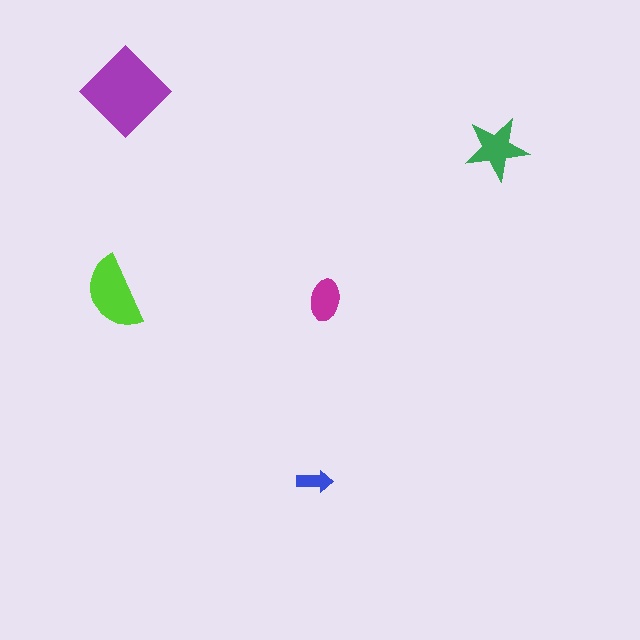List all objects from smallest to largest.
The blue arrow, the magenta ellipse, the green star, the lime semicircle, the purple diamond.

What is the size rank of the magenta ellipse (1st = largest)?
4th.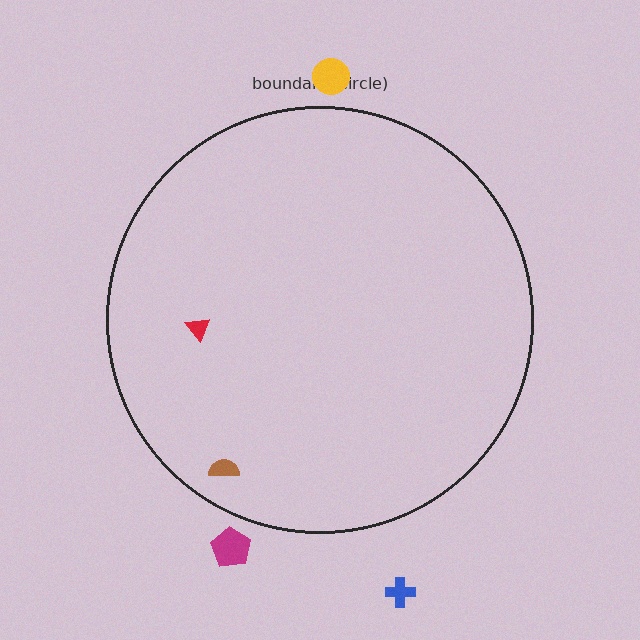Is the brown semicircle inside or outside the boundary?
Inside.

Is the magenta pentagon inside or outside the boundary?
Outside.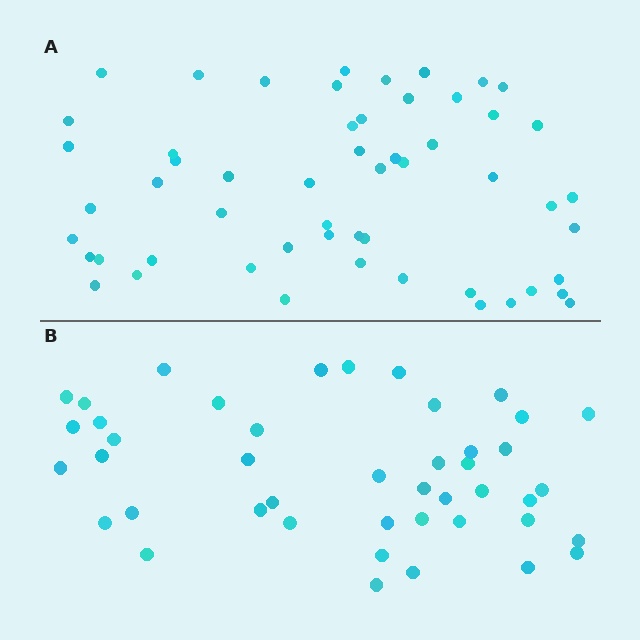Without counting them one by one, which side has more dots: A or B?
Region A (the top region) has more dots.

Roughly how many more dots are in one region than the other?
Region A has roughly 12 or so more dots than region B.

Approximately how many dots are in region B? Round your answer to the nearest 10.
About 40 dots. (The exact count is 44, which rounds to 40.)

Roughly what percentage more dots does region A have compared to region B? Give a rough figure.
About 25% more.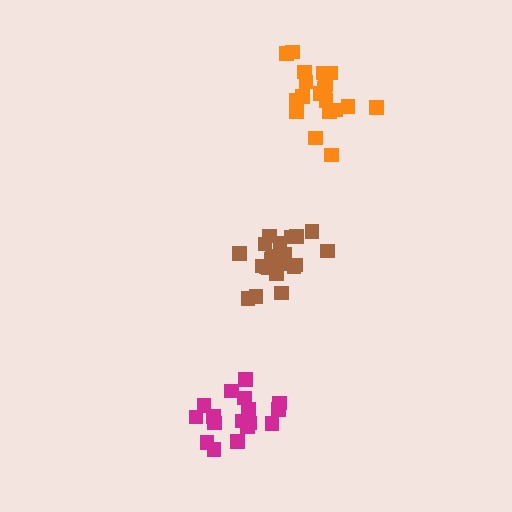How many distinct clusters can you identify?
There are 3 distinct clusters.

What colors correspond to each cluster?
The clusters are colored: magenta, brown, orange.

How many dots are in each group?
Group 1: 17 dots, Group 2: 21 dots, Group 3: 19 dots (57 total).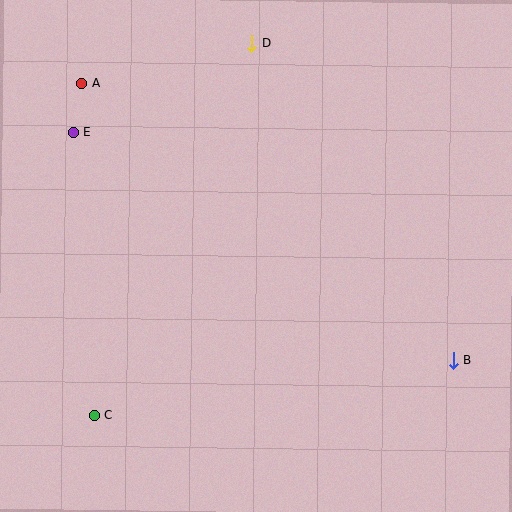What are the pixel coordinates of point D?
Point D is at (252, 43).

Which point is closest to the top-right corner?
Point D is closest to the top-right corner.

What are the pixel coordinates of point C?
Point C is at (94, 415).